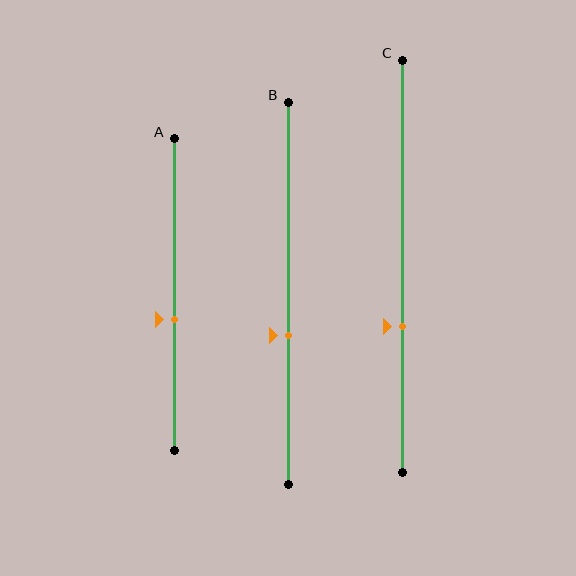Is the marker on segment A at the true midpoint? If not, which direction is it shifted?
No, the marker on segment A is shifted downward by about 8% of the segment length.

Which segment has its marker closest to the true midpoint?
Segment A has its marker closest to the true midpoint.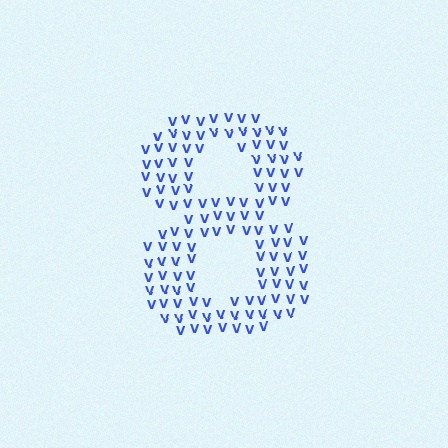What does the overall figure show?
The overall figure shows the digit 8.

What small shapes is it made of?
It is made of small letter V's.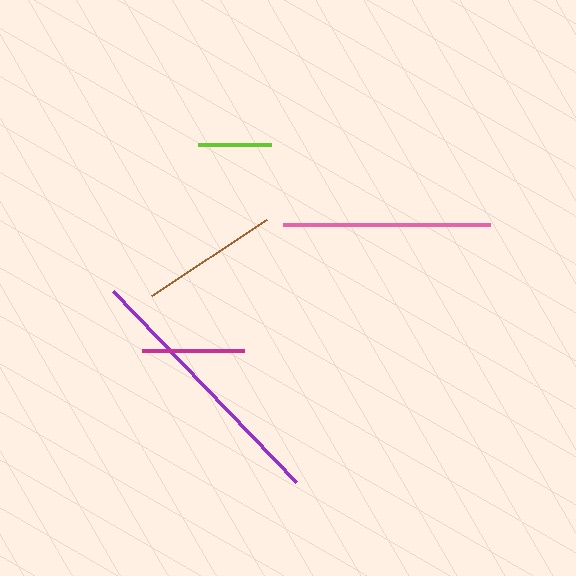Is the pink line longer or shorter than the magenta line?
The pink line is longer than the magenta line.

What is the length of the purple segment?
The purple segment is approximately 264 pixels long.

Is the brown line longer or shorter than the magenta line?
The brown line is longer than the magenta line.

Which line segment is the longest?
The purple line is the longest at approximately 264 pixels.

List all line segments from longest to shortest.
From longest to shortest: purple, pink, brown, magenta, lime.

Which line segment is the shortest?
The lime line is the shortest at approximately 73 pixels.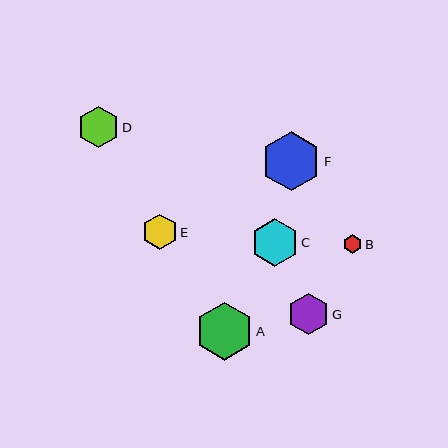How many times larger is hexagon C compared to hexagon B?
Hexagon C is approximately 2.6 times the size of hexagon B.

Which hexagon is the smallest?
Hexagon B is the smallest with a size of approximately 19 pixels.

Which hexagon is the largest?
Hexagon F is the largest with a size of approximately 59 pixels.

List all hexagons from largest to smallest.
From largest to smallest: F, A, C, D, G, E, B.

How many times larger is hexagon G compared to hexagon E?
Hexagon G is approximately 1.2 times the size of hexagon E.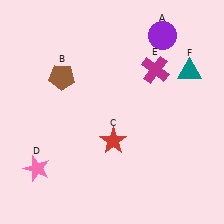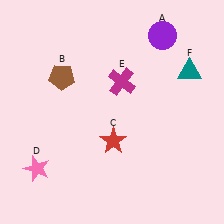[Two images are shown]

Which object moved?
The magenta cross (E) moved left.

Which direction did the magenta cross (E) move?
The magenta cross (E) moved left.